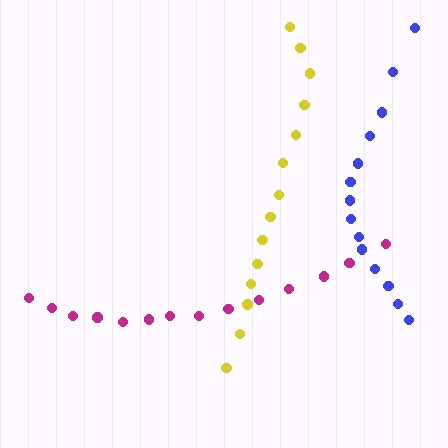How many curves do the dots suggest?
There are 3 distinct paths.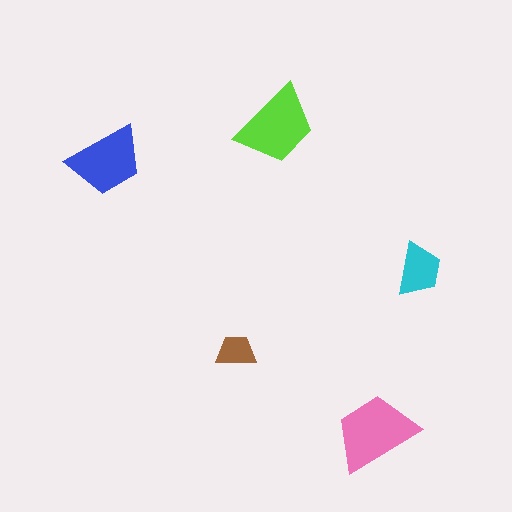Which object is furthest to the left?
The blue trapezoid is leftmost.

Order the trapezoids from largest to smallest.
the pink one, the lime one, the blue one, the cyan one, the brown one.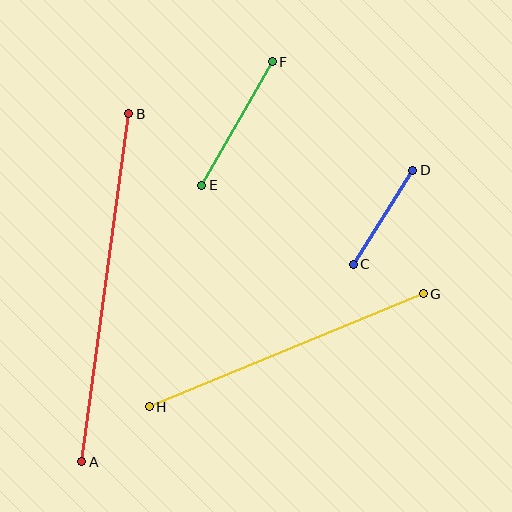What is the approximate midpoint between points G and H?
The midpoint is at approximately (286, 350) pixels.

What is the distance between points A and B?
The distance is approximately 351 pixels.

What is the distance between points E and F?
The distance is approximately 142 pixels.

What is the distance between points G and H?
The distance is approximately 296 pixels.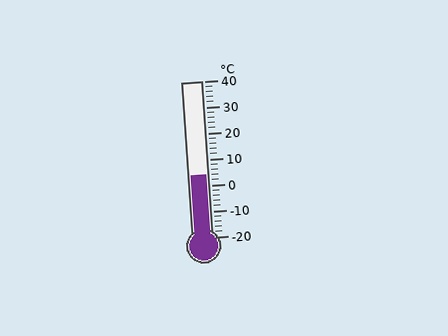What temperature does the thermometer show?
The thermometer shows approximately 4°C.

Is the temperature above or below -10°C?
The temperature is above -10°C.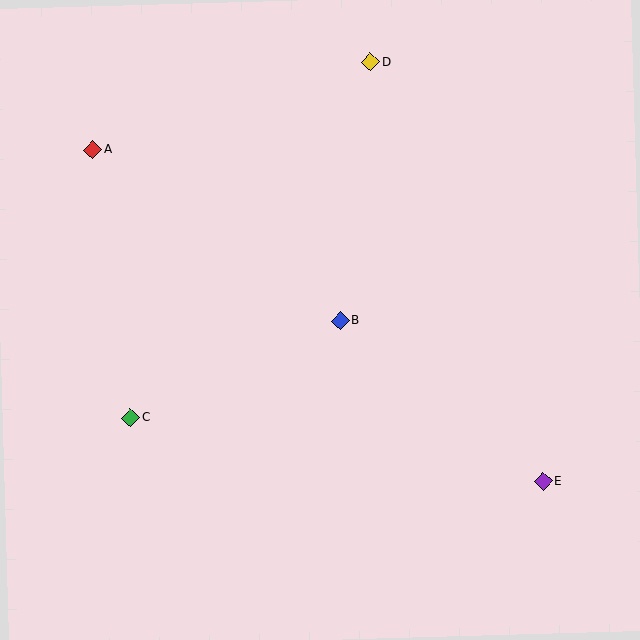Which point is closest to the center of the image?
Point B at (340, 321) is closest to the center.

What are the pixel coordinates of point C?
Point C is at (131, 418).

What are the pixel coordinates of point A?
Point A is at (93, 149).